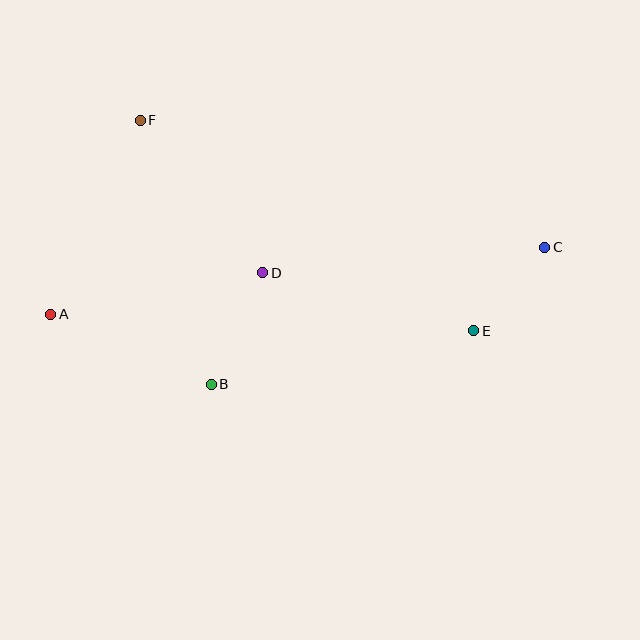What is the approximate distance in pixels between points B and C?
The distance between B and C is approximately 360 pixels.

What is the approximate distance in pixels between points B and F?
The distance between B and F is approximately 273 pixels.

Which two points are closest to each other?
Points C and E are closest to each other.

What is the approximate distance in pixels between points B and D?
The distance between B and D is approximately 123 pixels.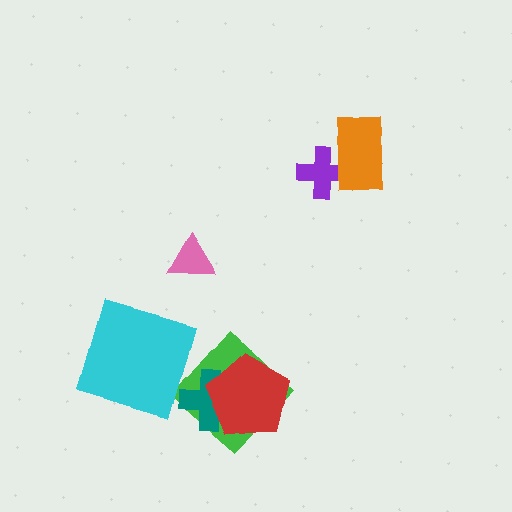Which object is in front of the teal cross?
The red pentagon is in front of the teal cross.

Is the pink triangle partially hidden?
No, no other shape covers it.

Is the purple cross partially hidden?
Yes, it is partially covered by another shape.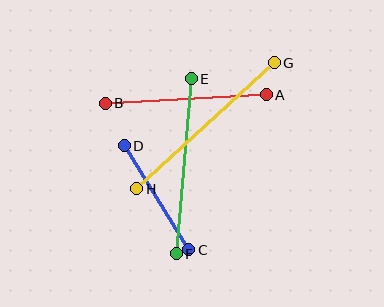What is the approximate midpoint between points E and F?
The midpoint is at approximately (184, 166) pixels.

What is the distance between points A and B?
The distance is approximately 162 pixels.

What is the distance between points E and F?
The distance is approximately 175 pixels.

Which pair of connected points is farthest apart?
Points G and H are farthest apart.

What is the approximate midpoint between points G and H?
The midpoint is at approximately (205, 126) pixels.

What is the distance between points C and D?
The distance is approximately 123 pixels.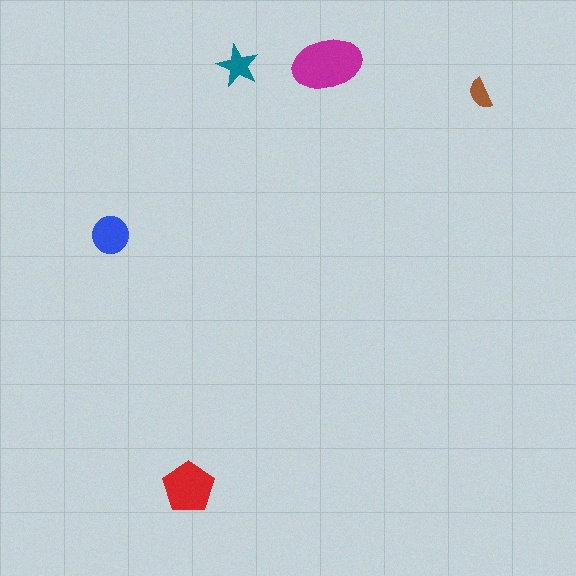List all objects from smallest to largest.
The brown semicircle, the teal star, the blue circle, the red pentagon, the magenta ellipse.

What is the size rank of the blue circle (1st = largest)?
3rd.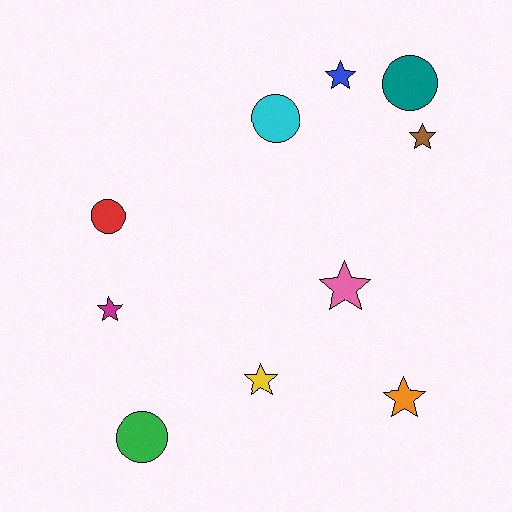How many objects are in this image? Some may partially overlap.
There are 10 objects.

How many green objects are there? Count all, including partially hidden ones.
There is 1 green object.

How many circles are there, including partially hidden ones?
There are 4 circles.